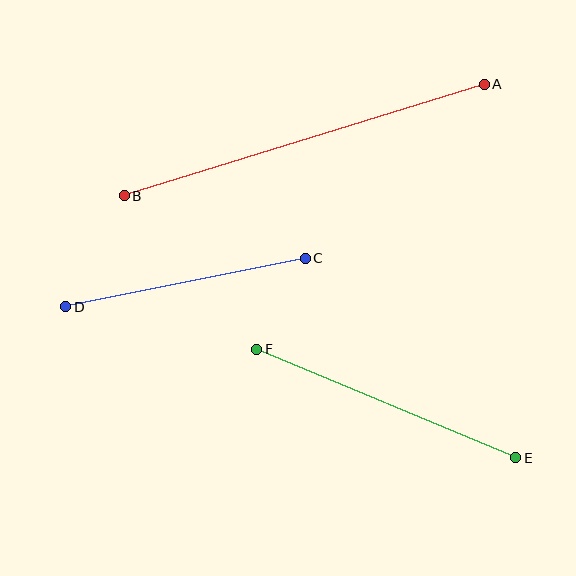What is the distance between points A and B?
The distance is approximately 377 pixels.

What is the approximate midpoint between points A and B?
The midpoint is at approximately (304, 140) pixels.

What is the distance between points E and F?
The distance is approximately 281 pixels.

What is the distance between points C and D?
The distance is approximately 244 pixels.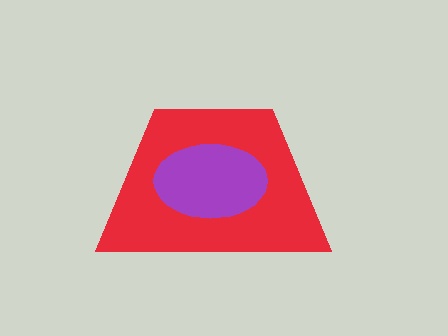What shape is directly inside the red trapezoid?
The purple ellipse.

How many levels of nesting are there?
2.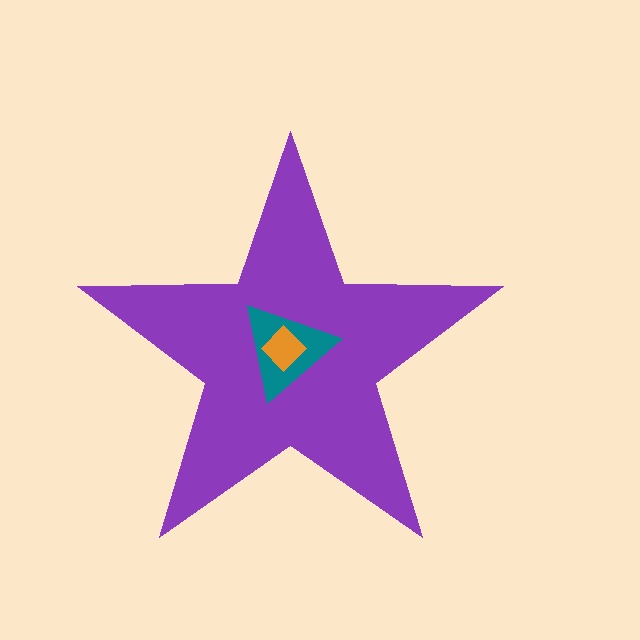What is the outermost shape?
The purple star.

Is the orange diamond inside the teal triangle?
Yes.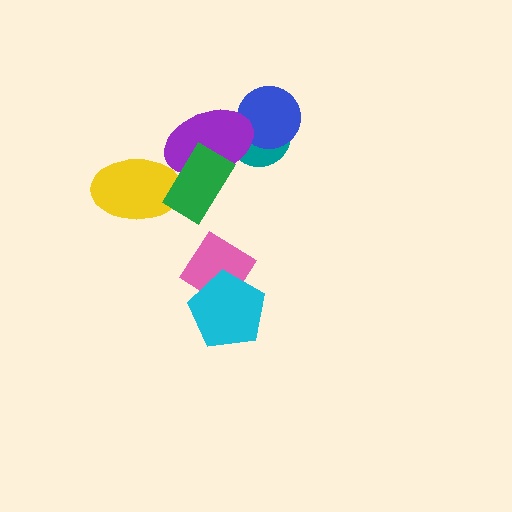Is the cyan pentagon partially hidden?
No, no other shape covers it.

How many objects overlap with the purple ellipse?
3 objects overlap with the purple ellipse.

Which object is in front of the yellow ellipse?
The green rectangle is in front of the yellow ellipse.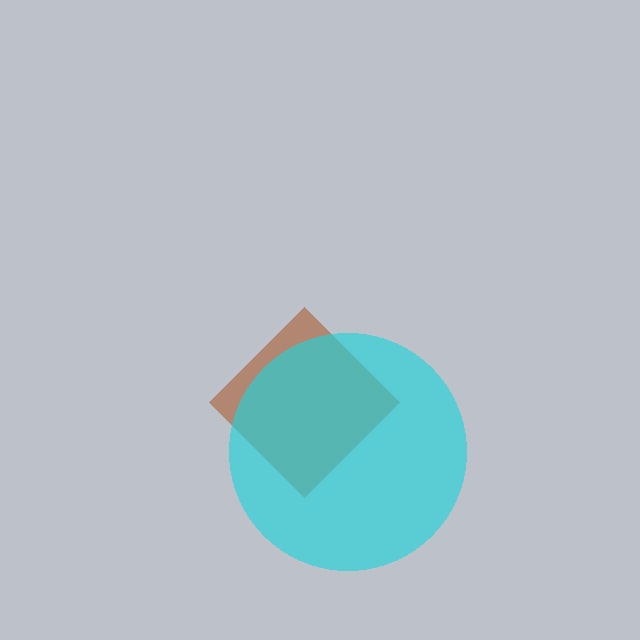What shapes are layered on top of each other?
The layered shapes are: a brown diamond, a cyan circle.